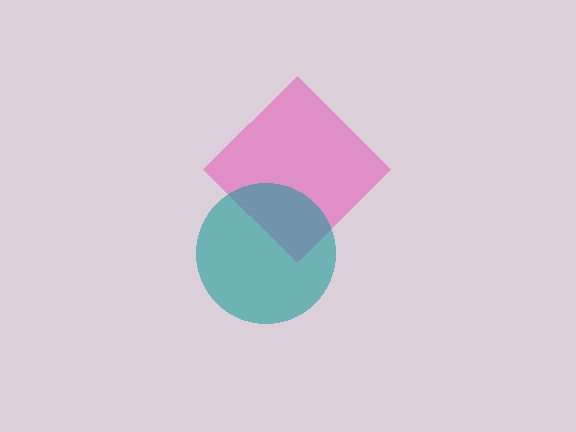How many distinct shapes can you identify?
There are 2 distinct shapes: a pink diamond, a teal circle.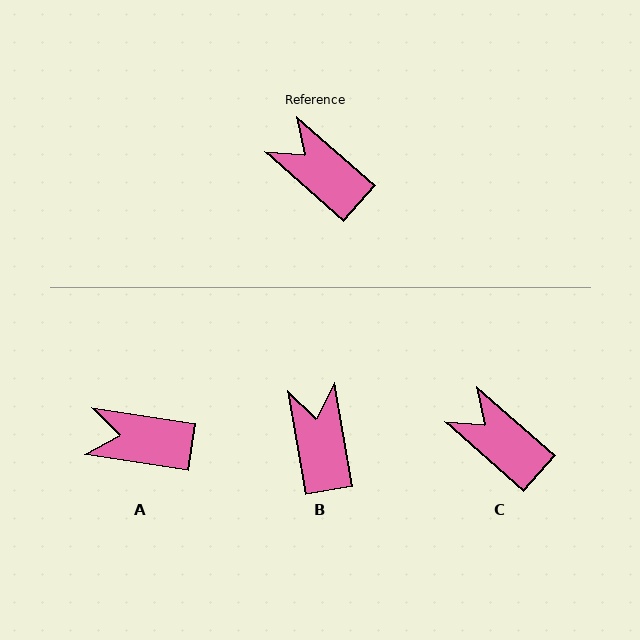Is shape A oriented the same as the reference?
No, it is off by about 33 degrees.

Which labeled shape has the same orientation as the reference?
C.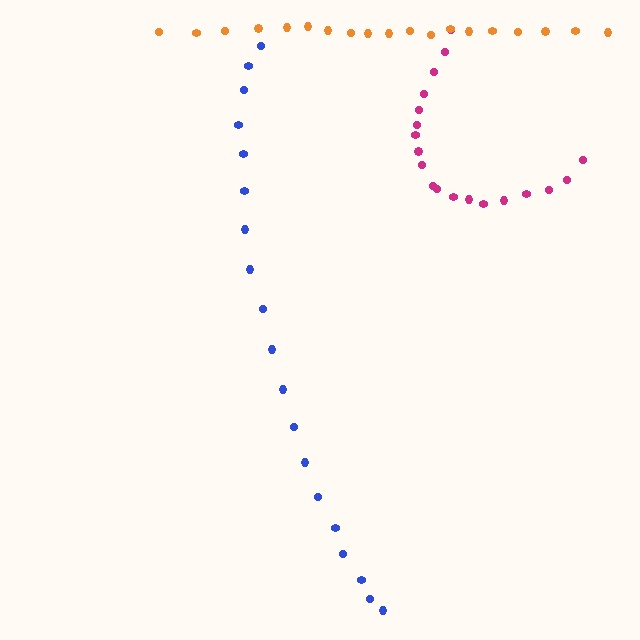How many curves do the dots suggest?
There are 3 distinct paths.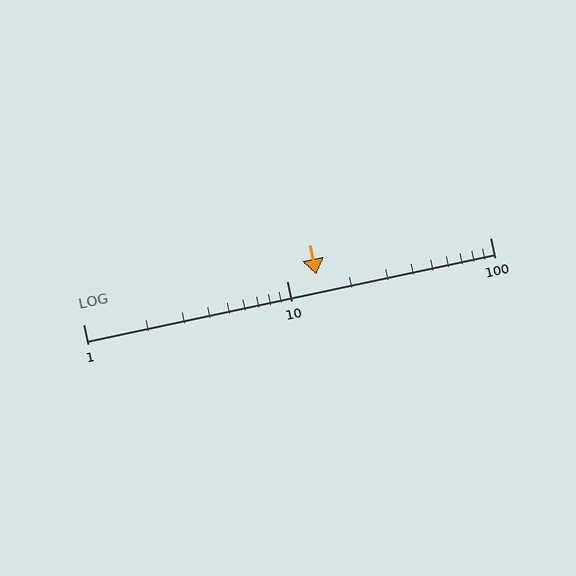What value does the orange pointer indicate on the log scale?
The pointer indicates approximately 14.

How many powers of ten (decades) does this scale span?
The scale spans 2 decades, from 1 to 100.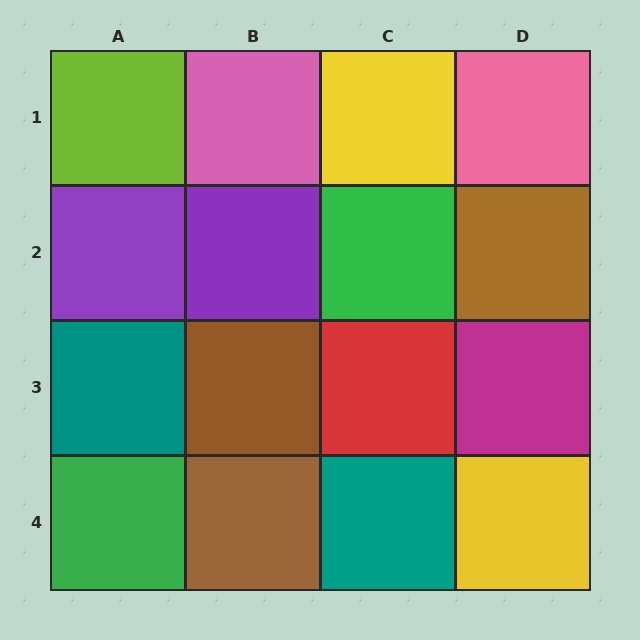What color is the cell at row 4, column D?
Yellow.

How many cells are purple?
2 cells are purple.